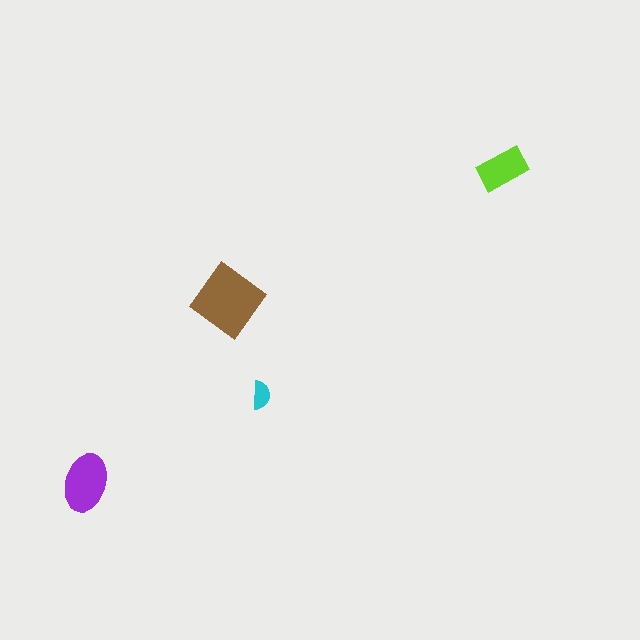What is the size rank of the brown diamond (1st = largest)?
1st.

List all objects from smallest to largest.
The cyan semicircle, the lime rectangle, the purple ellipse, the brown diamond.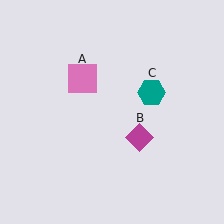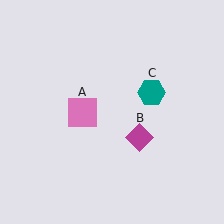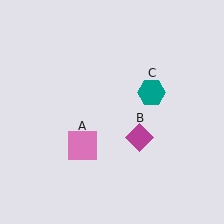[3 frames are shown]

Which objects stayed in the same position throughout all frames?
Magenta diamond (object B) and teal hexagon (object C) remained stationary.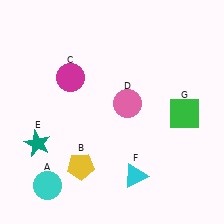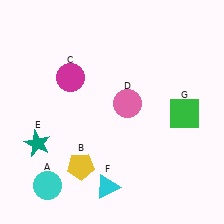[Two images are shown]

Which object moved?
The cyan triangle (F) moved left.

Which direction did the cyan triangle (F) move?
The cyan triangle (F) moved left.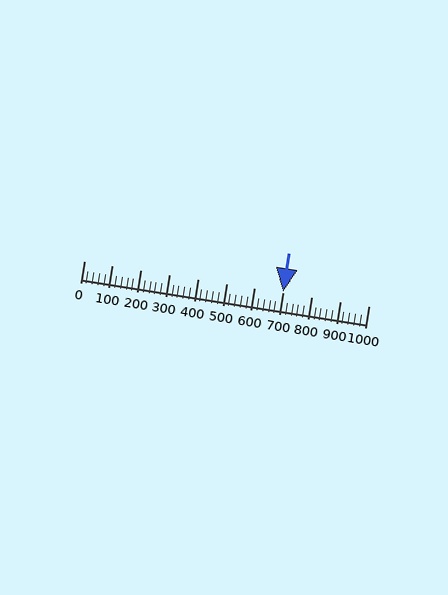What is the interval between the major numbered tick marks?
The major tick marks are spaced 100 units apart.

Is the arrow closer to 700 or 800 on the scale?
The arrow is closer to 700.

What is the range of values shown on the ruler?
The ruler shows values from 0 to 1000.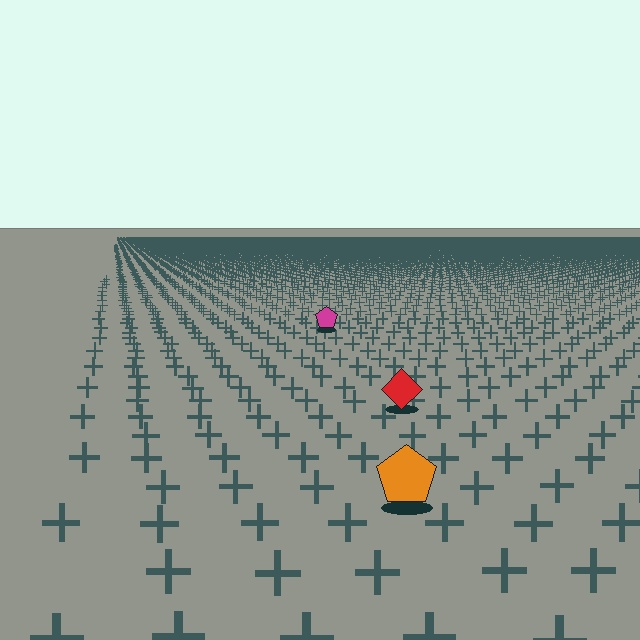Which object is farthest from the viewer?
The magenta pentagon is farthest from the viewer. It appears smaller and the ground texture around it is denser.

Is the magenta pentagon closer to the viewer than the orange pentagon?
No. The orange pentagon is closer — you can tell from the texture gradient: the ground texture is coarser near it.